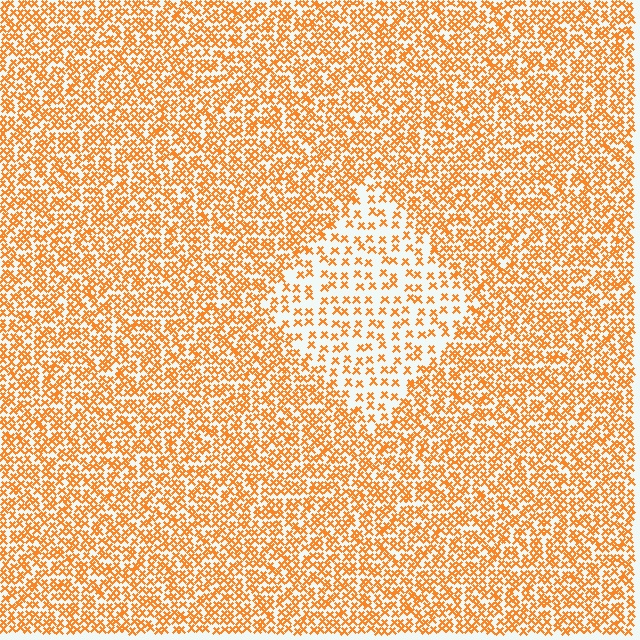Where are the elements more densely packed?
The elements are more densely packed outside the diamond boundary.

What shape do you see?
I see a diamond.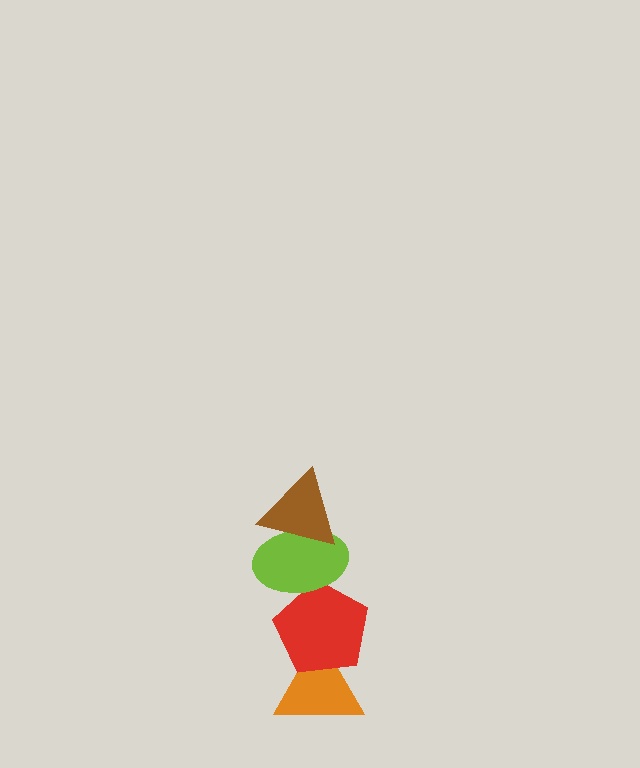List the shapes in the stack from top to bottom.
From top to bottom: the brown triangle, the lime ellipse, the red pentagon, the orange triangle.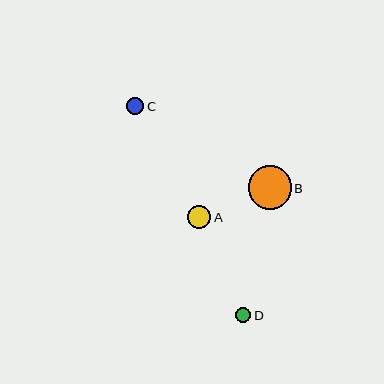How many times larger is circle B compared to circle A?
Circle B is approximately 1.9 times the size of circle A.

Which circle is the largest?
Circle B is the largest with a size of approximately 43 pixels.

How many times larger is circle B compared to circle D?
Circle B is approximately 2.9 times the size of circle D.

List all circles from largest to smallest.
From largest to smallest: B, A, C, D.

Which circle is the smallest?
Circle D is the smallest with a size of approximately 15 pixels.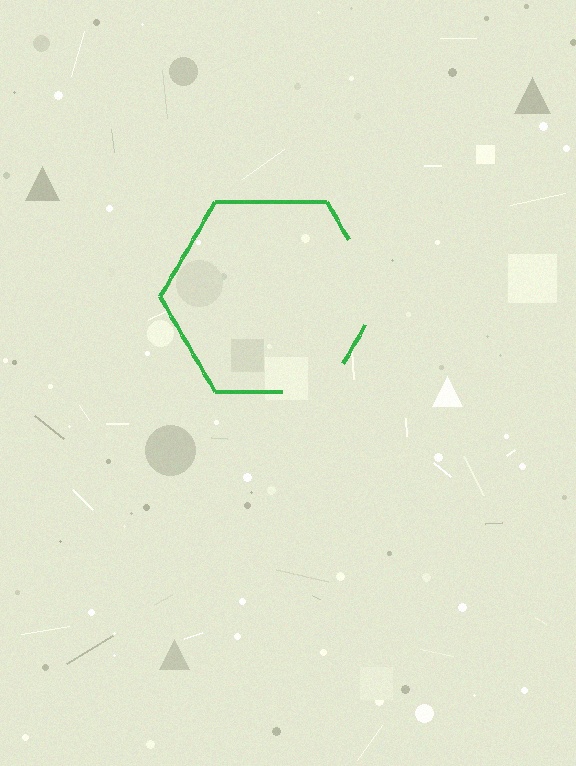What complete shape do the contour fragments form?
The contour fragments form a hexagon.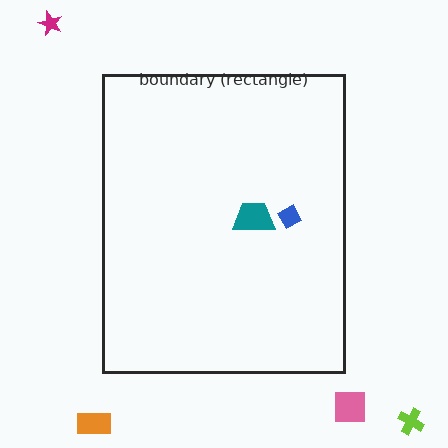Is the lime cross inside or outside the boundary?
Outside.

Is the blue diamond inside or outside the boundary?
Inside.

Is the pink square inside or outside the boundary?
Outside.